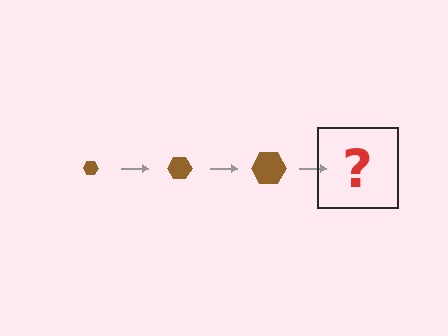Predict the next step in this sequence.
The next step is a brown hexagon, larger than the previous one.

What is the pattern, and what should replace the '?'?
The pattern is that the hexagon gets progressively larger each step. The '?' should be a brown hexagon, larger than the previous one.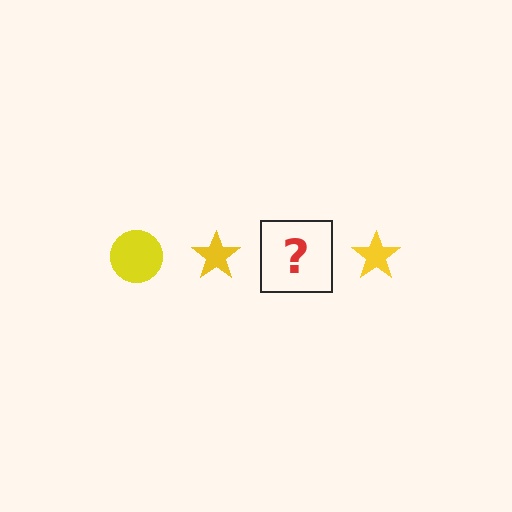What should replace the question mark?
The question mark should be replaced with a yellow circle.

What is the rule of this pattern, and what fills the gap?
The rule is that the pattern cycles through circle, star shapes in yellow. The gap should be filled with a yellow circle.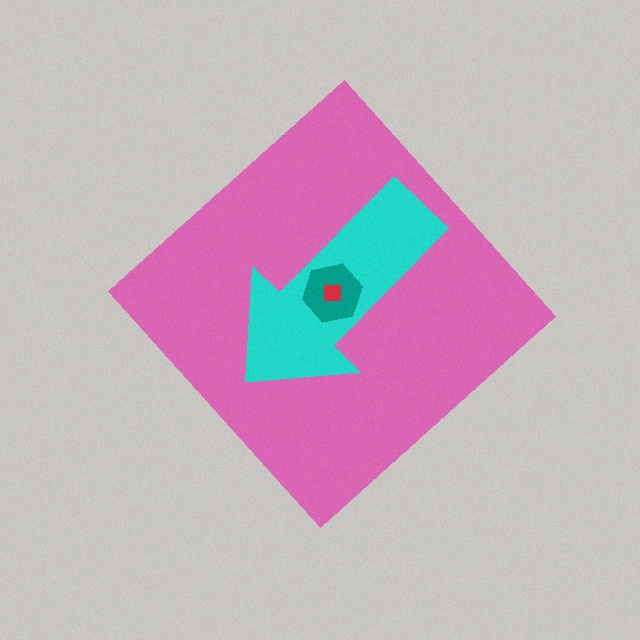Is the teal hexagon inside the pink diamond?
Yes.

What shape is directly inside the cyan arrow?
The teal hexagon.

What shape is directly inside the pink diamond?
The cyan arrow.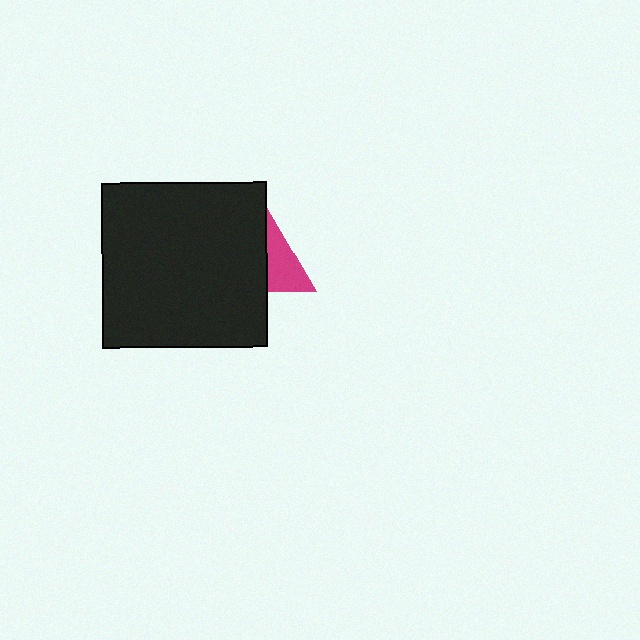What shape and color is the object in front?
The object in front is a black square.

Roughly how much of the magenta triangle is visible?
A small part of it is visible (roughly 31%).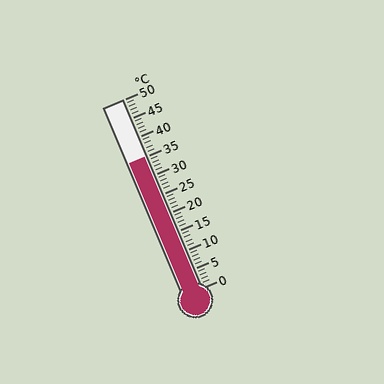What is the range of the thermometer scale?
The thermometer scale ranges from 0°C to 50°C.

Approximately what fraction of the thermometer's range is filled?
The thermometer is filled to approximately 70% of its range.